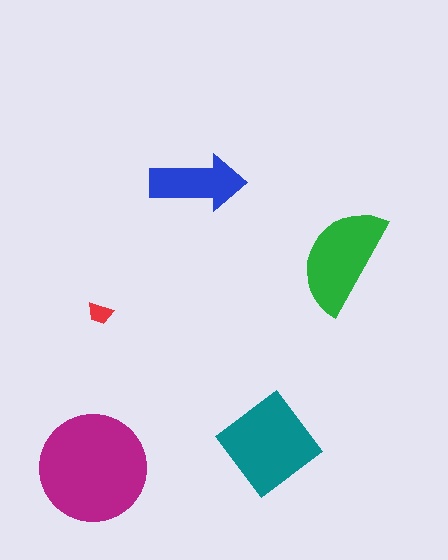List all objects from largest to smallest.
The magenta circle, the teal diamond, the green semicircle, the blue arrow, the red trapezoid.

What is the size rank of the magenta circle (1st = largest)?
1st.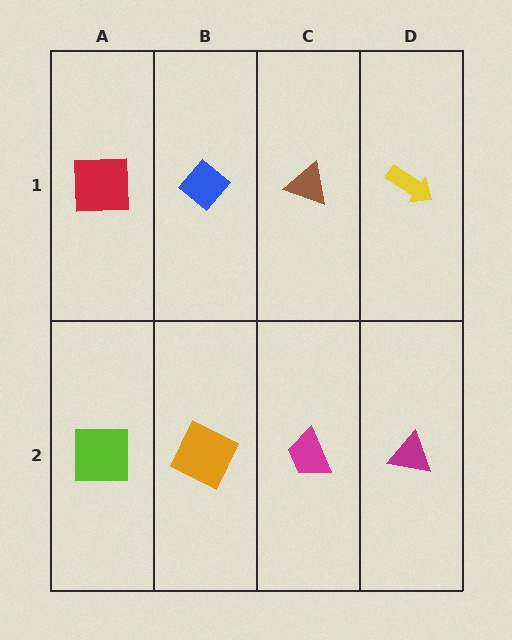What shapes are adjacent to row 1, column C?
A magenta trapezoid (row 2, column C), a blue diamond (row 1, column B), a yellow arrow (row 1, column D).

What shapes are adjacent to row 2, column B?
A blue diamond (row 1, column B), a lime square (row 2, column A), a magenta trapezoid (row 2, column C).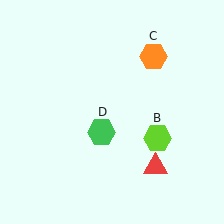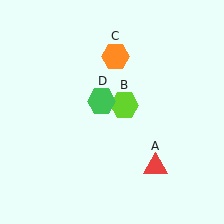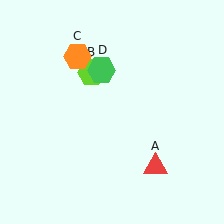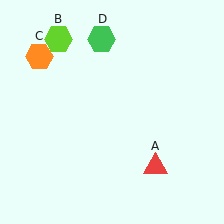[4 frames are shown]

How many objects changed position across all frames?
3 objects changed position: lime hexagon (object B), orange hexagon (object C), green hexagon (object D).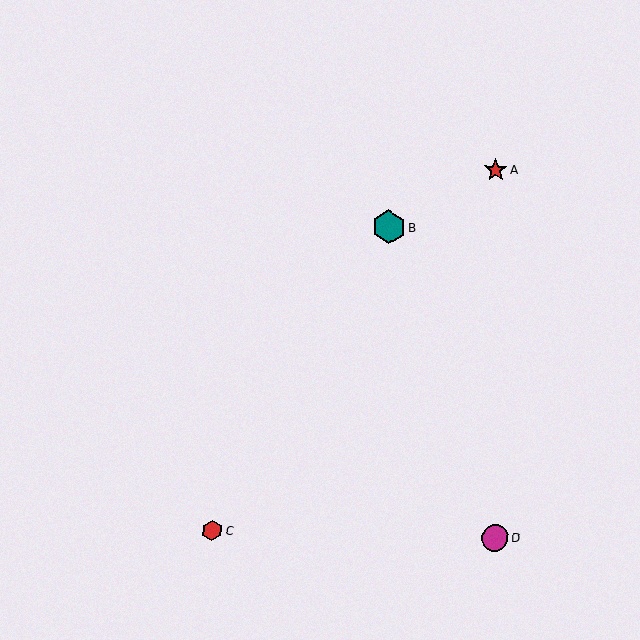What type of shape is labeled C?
Shape C is a red hexagon.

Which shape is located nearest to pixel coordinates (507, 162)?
The red star (labeled A) at (496, 170) is nearest to that location.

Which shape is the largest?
The teal hexagon (labeled B) is the largest.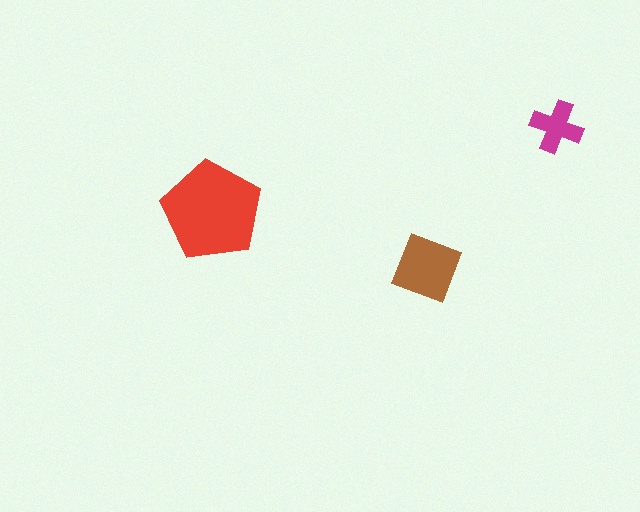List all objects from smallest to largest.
The magenta cross, the brown square, the red pentagon.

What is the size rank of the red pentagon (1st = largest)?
1st.